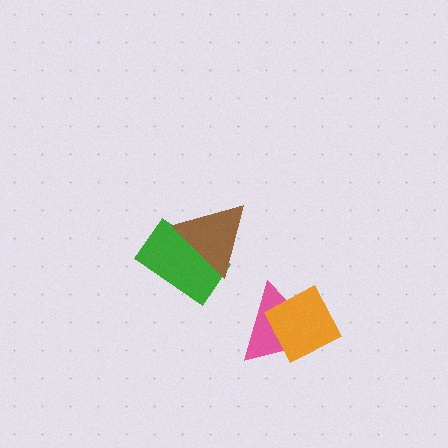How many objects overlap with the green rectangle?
1 object overlaps with the green rectangle.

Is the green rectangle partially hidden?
Yes, it is partially covered by another shape.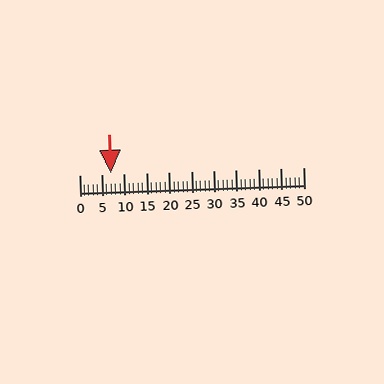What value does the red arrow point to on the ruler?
The red arrow points to approximately 7.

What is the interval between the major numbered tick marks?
The major tick marks are spaced 5 units apart.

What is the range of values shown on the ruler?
The ruler shows values from 0 to 50.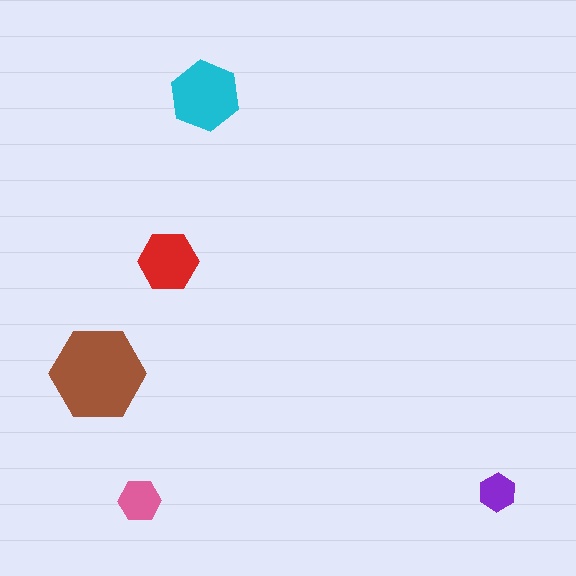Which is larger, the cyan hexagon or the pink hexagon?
The cyan one.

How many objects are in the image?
There are 5 objects in the image.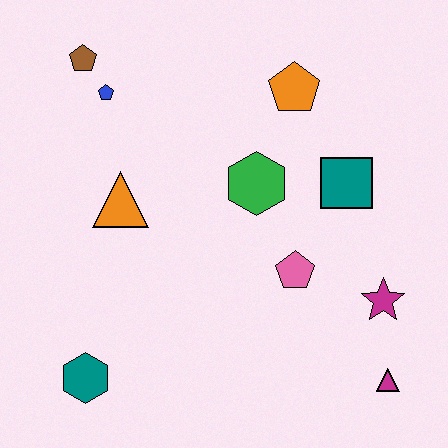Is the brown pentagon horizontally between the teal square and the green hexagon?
No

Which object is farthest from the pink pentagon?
The brown pentagon is farthest from the pink pentagon.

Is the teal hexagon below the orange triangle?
Yes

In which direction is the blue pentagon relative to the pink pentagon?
The blue pentagon is to the left of the pink pentagon.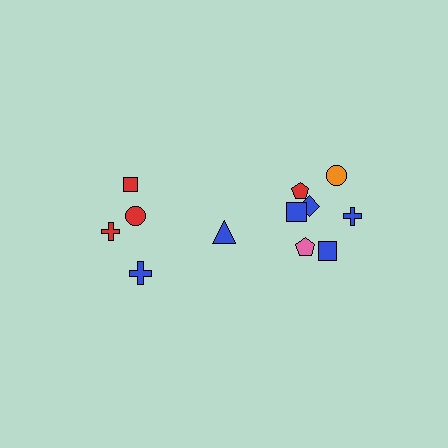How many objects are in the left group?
There are 4 objects.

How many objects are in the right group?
There are 8 objects.